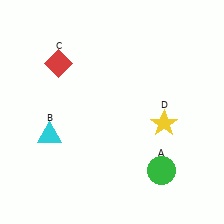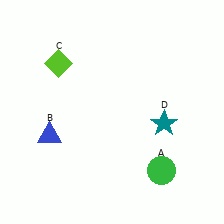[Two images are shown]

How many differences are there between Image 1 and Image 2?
There are 3 differences between the two images.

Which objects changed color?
B changed from cyan to blue. C changed from red to lime. D changed from yellow to teal.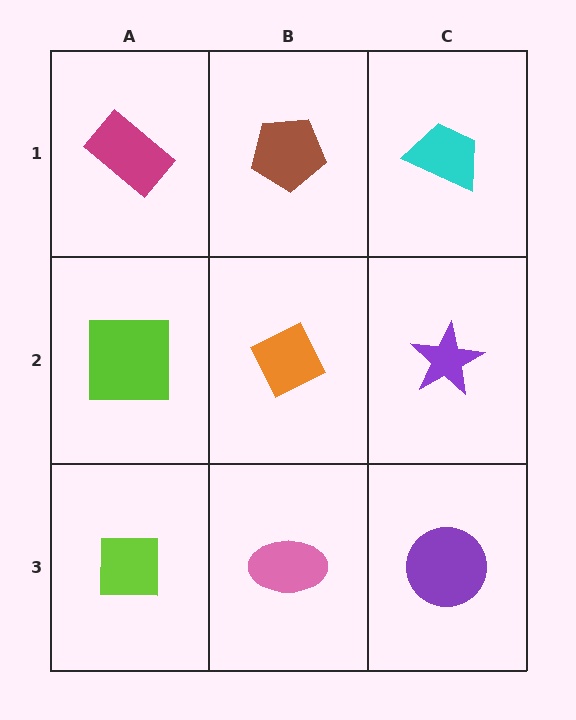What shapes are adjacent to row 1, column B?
An orange diamond (row 2, column B), a magenta rectangle (row 1, column A), a cyan trapezoid (row 1, column C).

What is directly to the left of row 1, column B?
A magenta rectangle.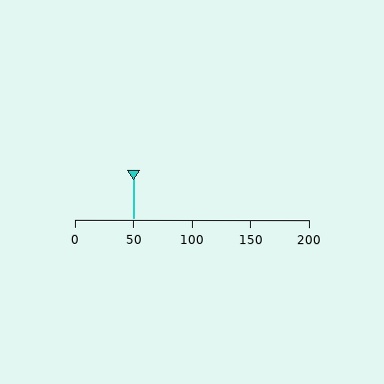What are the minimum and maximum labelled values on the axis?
The axis runs from 0 to 200.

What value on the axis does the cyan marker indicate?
The marker indicates approximately 50.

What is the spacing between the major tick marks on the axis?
The major ticks are spaced 50 apart.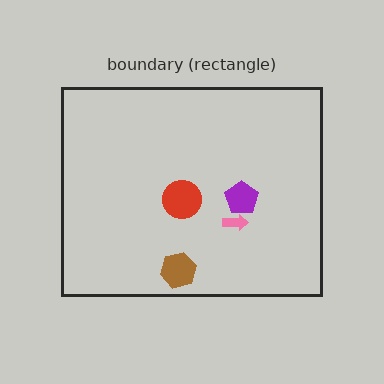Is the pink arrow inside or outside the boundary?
Inside.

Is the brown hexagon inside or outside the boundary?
Inside.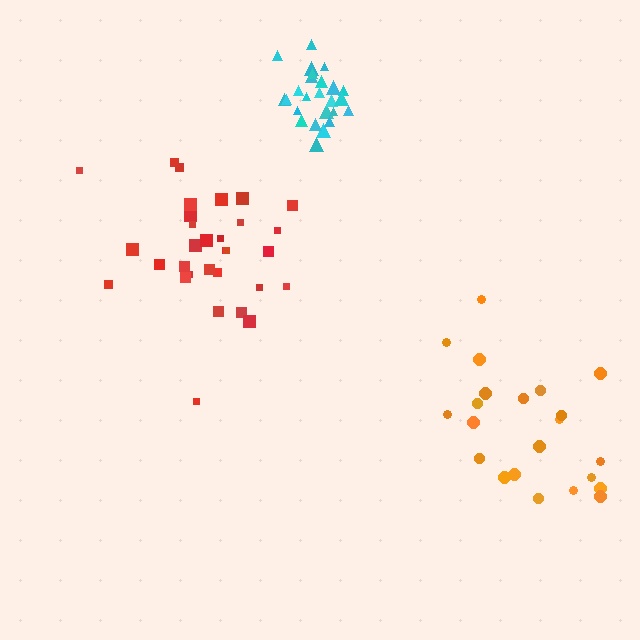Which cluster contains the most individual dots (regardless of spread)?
Red (31).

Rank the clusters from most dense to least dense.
cyan, red, orange.